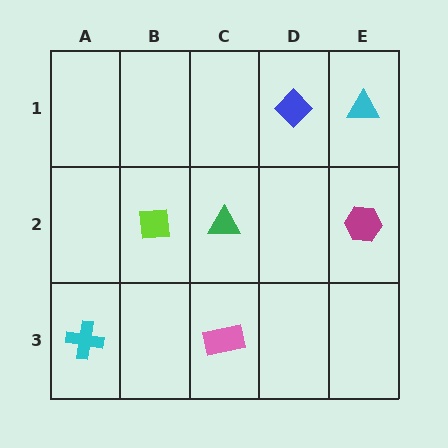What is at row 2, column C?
A green triangle.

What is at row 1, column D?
A blue diamond.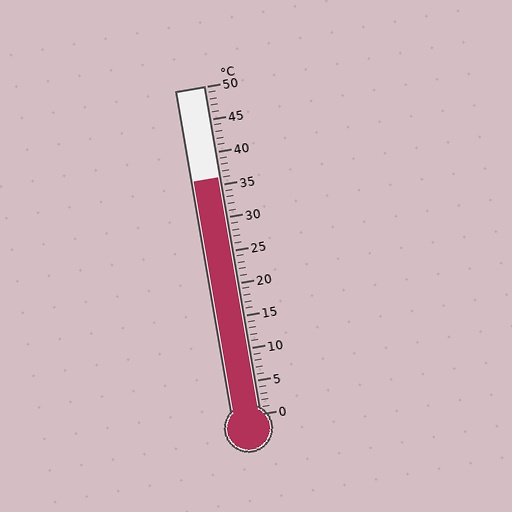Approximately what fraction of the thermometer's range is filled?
The thermometer is filled to approximately 70% of its range.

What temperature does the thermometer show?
The thermometer shows approximately 36°C.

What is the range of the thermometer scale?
The thermometer scale ranges from 0°C to 50°C.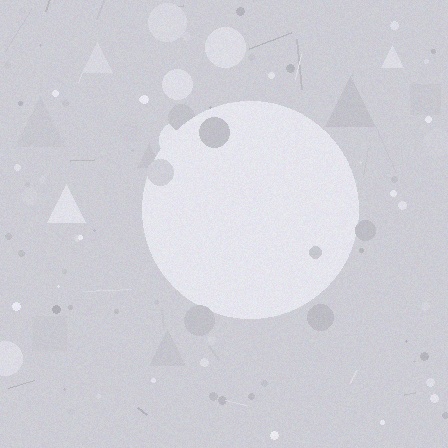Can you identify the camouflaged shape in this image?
The camouflaged shape is a circle.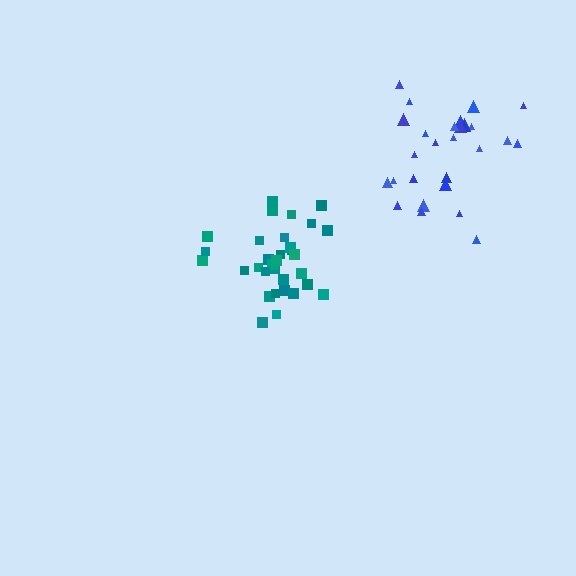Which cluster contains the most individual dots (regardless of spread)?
Teal (33).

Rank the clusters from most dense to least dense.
teal, blue.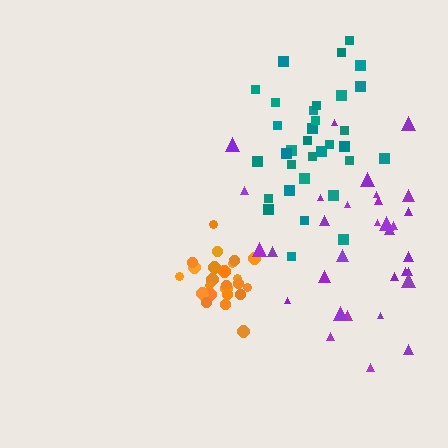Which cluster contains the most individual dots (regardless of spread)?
Teal (34).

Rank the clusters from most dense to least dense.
orange, teal, purple.